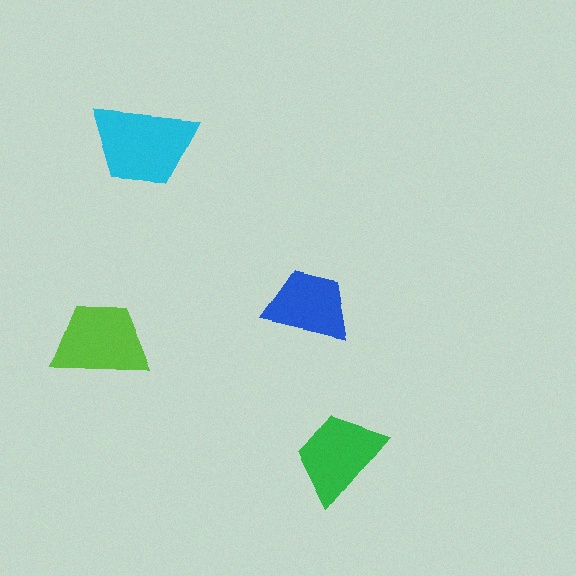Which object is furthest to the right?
The green trapezoid is rightmost.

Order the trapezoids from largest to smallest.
the cyan one, the lime one, the green one, the blue one.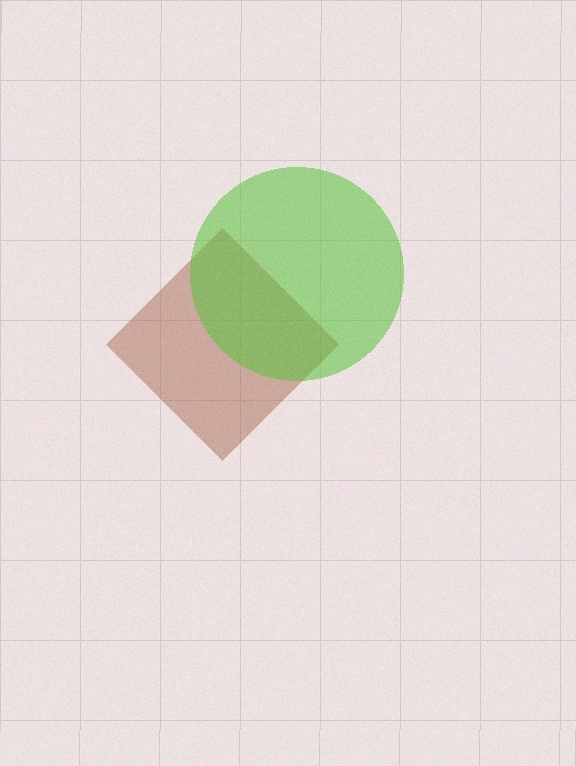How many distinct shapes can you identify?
There are 2 distinct shapes: a brown diamond, a lime circle.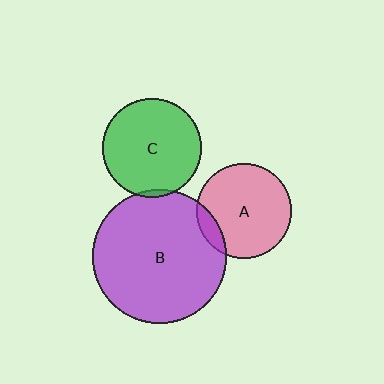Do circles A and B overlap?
Yes.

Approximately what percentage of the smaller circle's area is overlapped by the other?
Approximately 10%.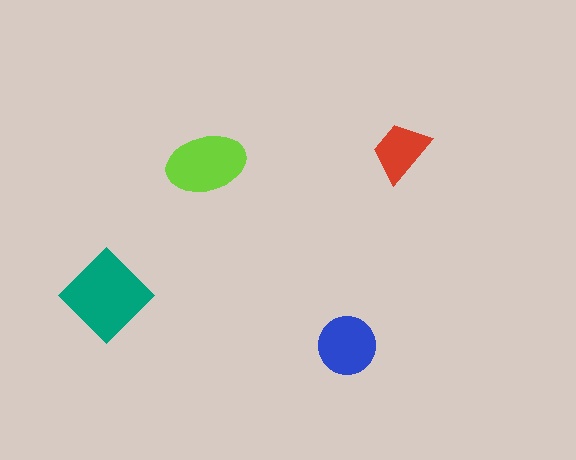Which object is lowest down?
The blue circle is bottommost.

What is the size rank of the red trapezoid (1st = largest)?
4th.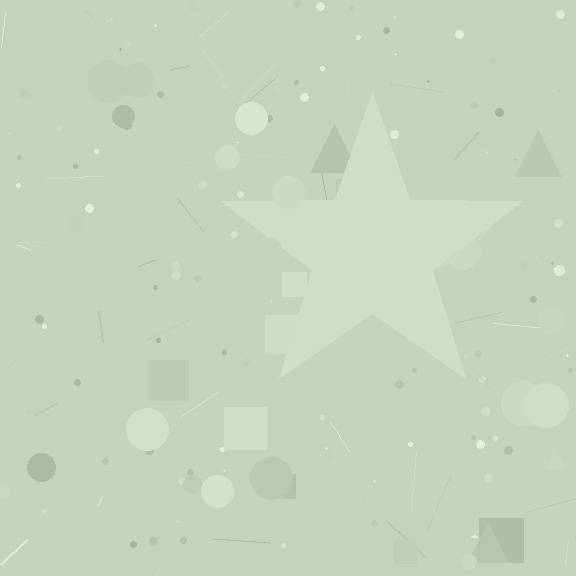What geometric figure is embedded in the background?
A star is embedded in the background.